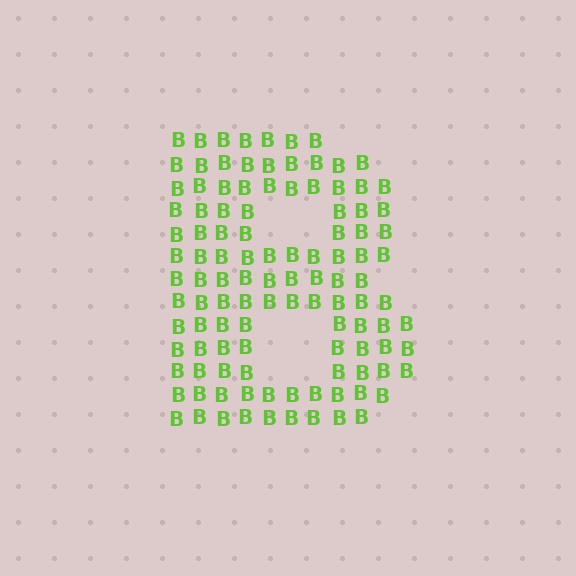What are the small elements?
The small elements are letter B's.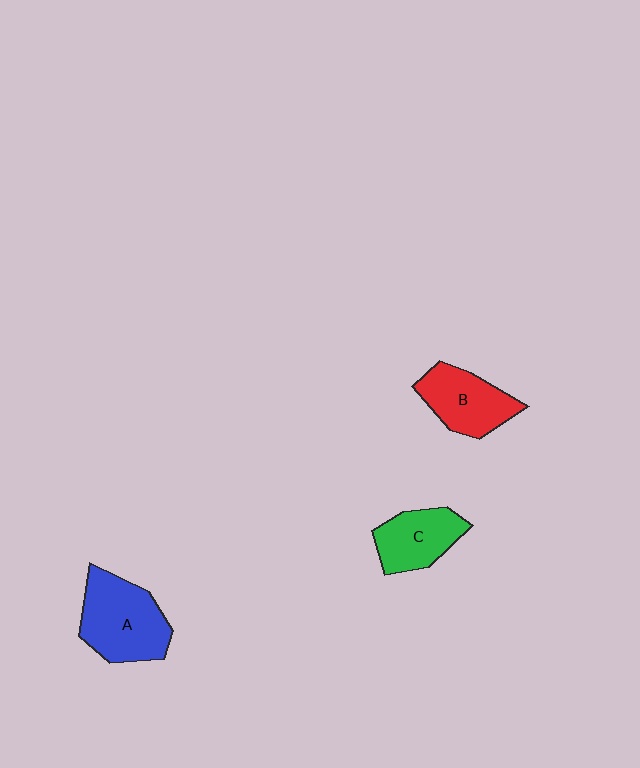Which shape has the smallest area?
Shape C (green).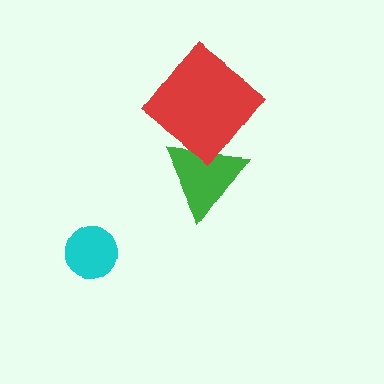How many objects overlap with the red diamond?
1 object overlaps with the red diamond.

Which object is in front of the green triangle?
The red diamond is in front of the green triangle.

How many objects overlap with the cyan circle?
0 objects overlap with the cyan circle.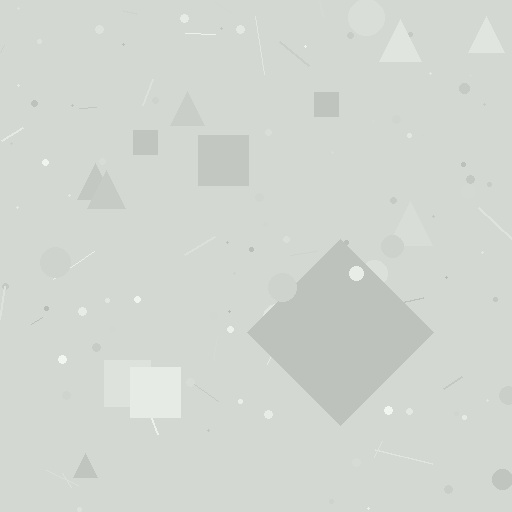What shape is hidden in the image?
A diamond is hidden in the image.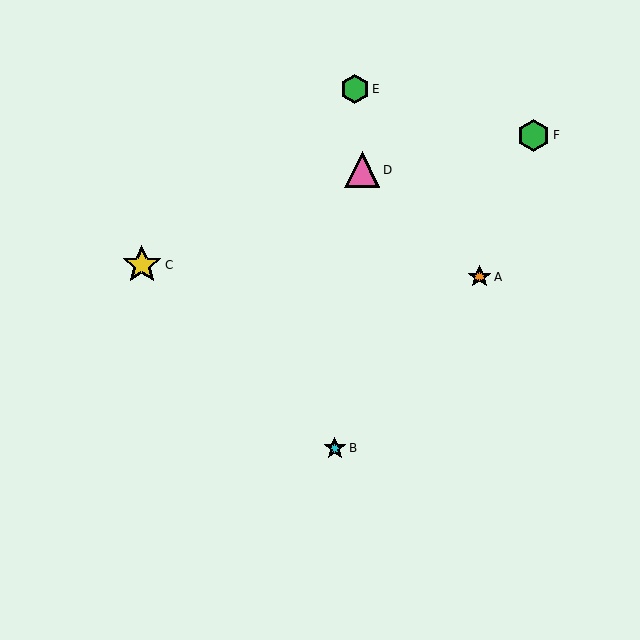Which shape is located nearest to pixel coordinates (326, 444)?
The cyan star (labeled B) at (335, 448) is nearest to that location.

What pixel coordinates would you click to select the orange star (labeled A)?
Click at (479, 277) to select the orange star A.